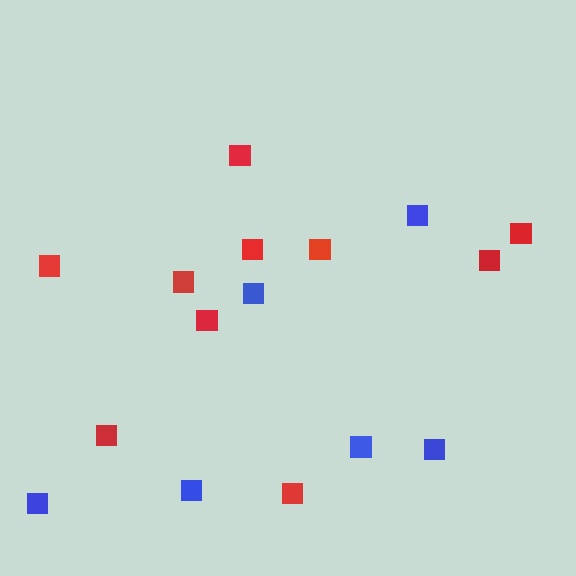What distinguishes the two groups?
There are 2 groups: one group of blue squares (6) and one group of red squares (10).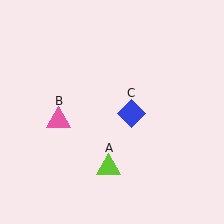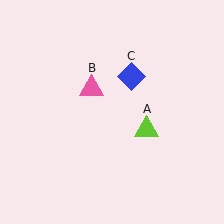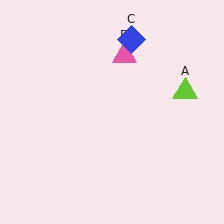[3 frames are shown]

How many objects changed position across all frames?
3 objects changed position: lime triangle (object A), pink triangle (object B), blue diamond (object C).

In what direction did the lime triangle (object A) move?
The lime triangle (object A) moved up and to the right.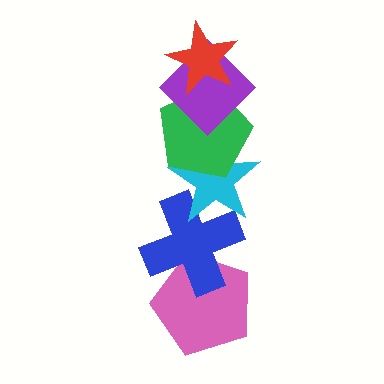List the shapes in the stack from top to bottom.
From top to bottom: the red star, the purple diamond, the green pentagon, the cyan star, the blue cross, the pink pentagon.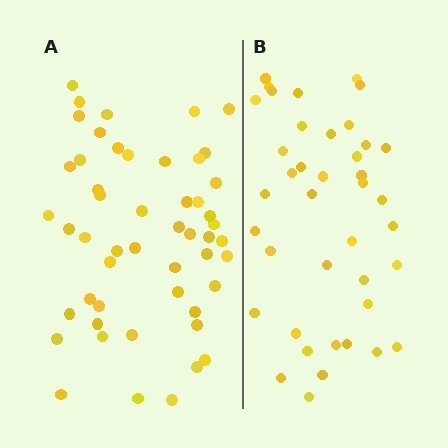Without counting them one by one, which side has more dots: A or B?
Region A (the left region) has more dots.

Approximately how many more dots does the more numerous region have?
Region A has roughly 12 or so more dots than region B.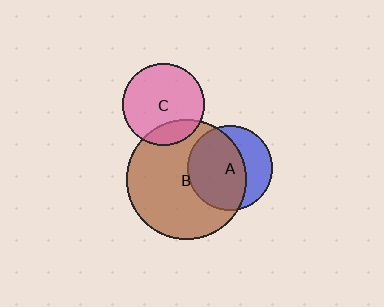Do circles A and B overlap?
Yes.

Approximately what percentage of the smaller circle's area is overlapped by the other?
Approximately 65%.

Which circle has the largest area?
Circle B (brown).